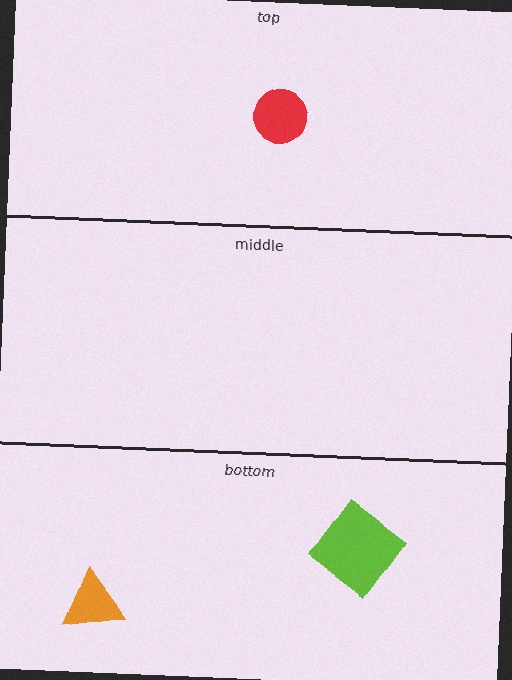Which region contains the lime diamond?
The bottom region.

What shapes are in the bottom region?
The orange triangle, the lime diamond.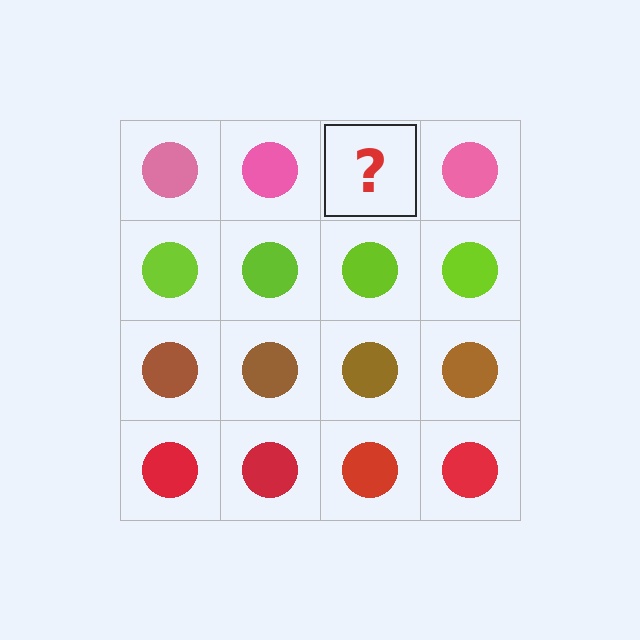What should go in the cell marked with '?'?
The missing cell should contain a pink circle.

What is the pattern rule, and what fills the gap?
The rule is that each row has a consistent color. The gap should be filled with a pink circle.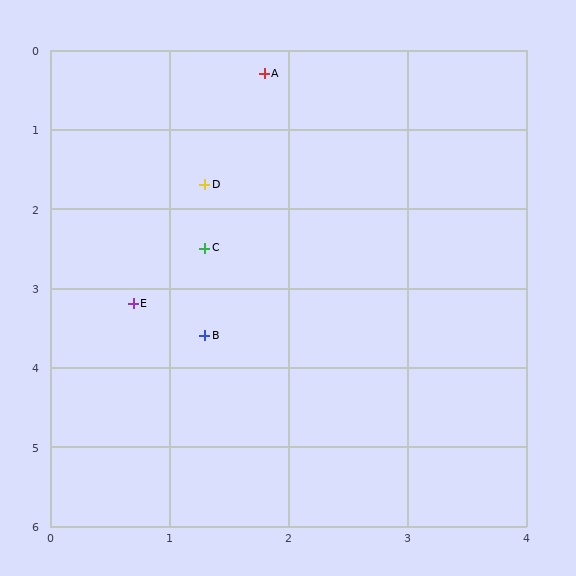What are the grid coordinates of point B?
Point B is at approximately (1.3, 3.6).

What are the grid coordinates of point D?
Point D is at approximately (1.3, 1.7).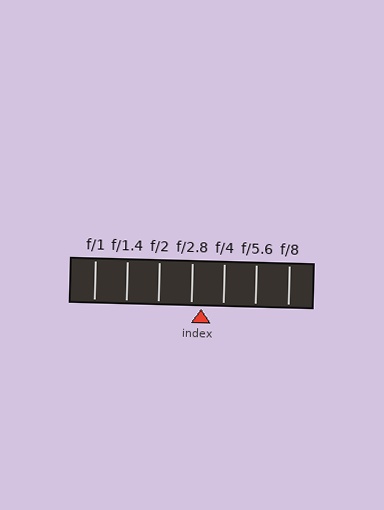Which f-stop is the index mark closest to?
The index mark is closest to f/2.8.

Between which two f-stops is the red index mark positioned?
The index mark is between f/2.8 and f/4.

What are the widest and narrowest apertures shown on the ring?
The widest aperture shown is f/1 and the narrowest is f/8.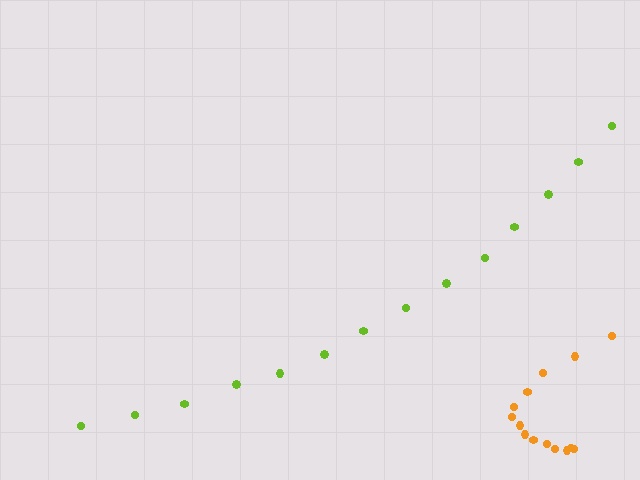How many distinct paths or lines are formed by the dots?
There are 2 distinct paths.